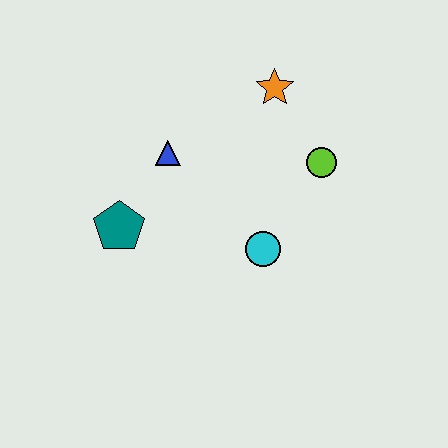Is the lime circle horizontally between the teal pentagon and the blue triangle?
No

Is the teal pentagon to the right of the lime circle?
No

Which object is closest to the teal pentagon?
The blue triangle is closest to the teal pentagon.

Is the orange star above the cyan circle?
Yes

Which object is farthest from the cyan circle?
The orange star is farthest from the cyan circle.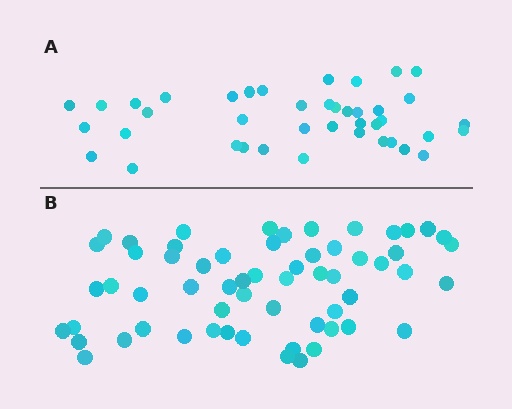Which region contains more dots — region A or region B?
Region B (the bottom region) has more dots.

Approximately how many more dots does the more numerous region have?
Region B has approximately 20 more dots than region A.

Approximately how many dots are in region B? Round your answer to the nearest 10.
About 60 dots.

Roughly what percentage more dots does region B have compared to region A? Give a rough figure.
About 45% more.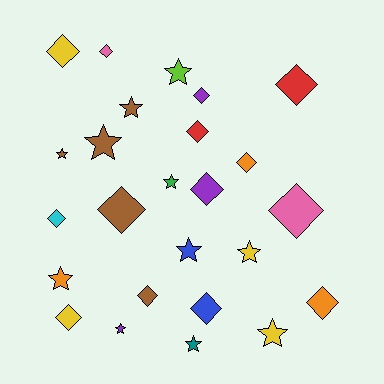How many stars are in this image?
There are 11 stars.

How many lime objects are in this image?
There is 1 lime object.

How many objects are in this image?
There are 25 objects.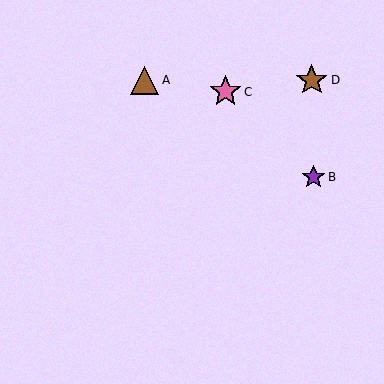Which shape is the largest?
The pink star (labeled C) is the largest.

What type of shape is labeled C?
Shape C is a pink star.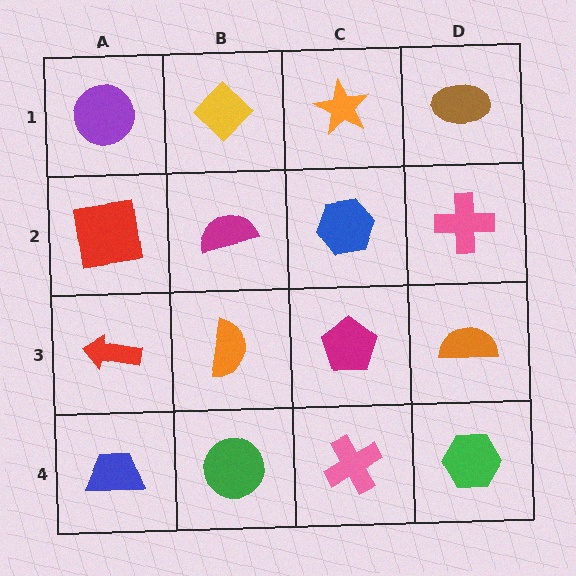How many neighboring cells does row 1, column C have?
3.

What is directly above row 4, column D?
An orange semicircle.